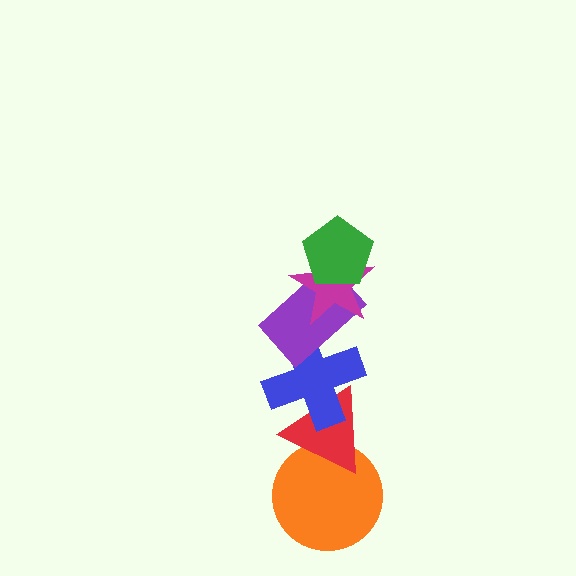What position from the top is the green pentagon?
The green pentagon is 1st from the top.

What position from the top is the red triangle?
The red triangle is 5th from the top.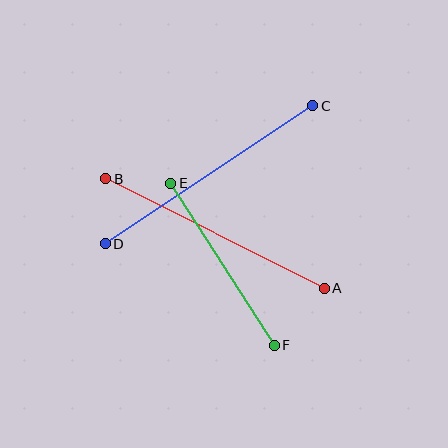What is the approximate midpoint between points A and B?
The midpoint is at approximately (215, 234) pixels.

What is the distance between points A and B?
The distance is approximately 245 pixels.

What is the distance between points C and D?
The distance is approximately 250 pixels.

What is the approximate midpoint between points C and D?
The midpoint is at approximately (209, 175) pixels.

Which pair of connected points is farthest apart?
Points C and D are farthest apart.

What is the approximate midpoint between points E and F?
The midpoint is at approximately (223, 264) pixels.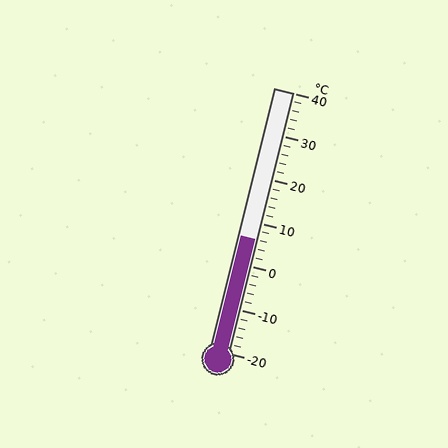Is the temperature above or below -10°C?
The temperature is above -10°C.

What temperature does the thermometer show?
The thermometer shows approximately 6°C.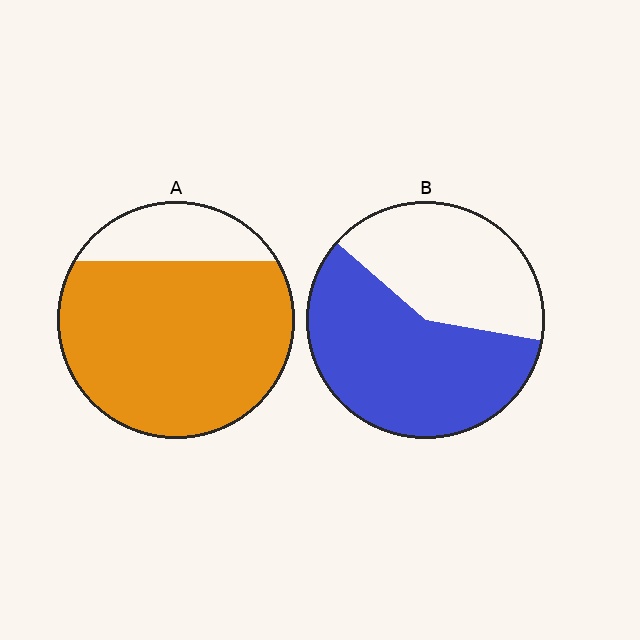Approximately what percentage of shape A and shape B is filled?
A is approximately 80% and B is approximately 60%.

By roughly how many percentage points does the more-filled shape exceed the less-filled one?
By roughly 20 percentage points (A over B).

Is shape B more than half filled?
Yes.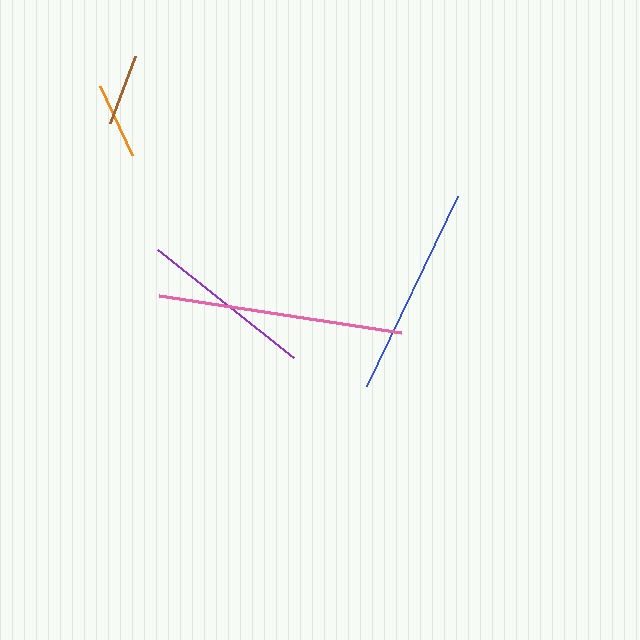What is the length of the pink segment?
The pink segment is approximately 245 pixels long.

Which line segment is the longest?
The pink line is the longest at approximately 245 pixels.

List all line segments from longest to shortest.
From longest to shortest: pink, blue, purple, orange, brown.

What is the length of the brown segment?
The brown segment is approximately 72 pixels long.